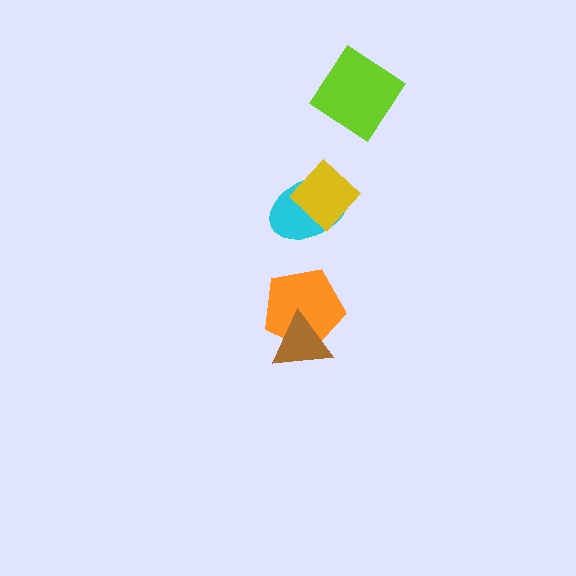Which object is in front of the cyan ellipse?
The yellow diamond is in front of the cyan ellipse.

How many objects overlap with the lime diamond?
0 objects overlap with the lime diamond.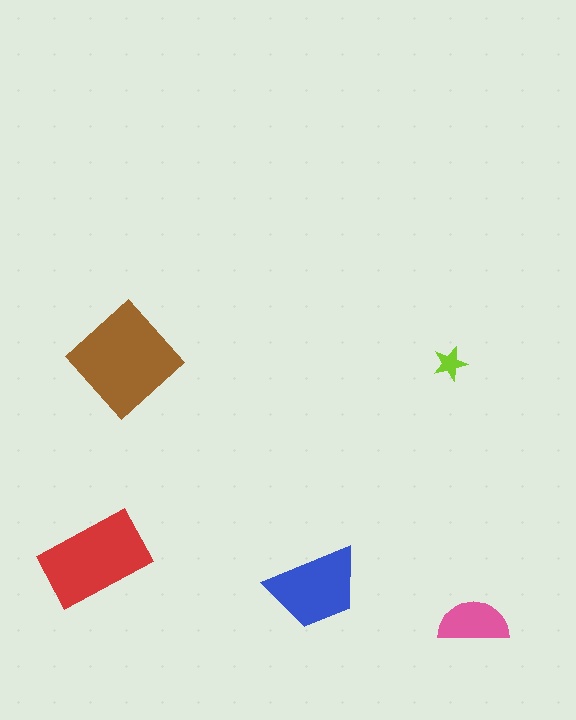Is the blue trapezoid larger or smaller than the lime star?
Larger.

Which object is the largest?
The brown diamond.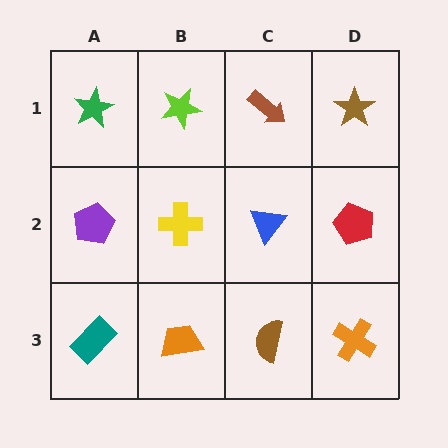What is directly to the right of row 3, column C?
An orange cross.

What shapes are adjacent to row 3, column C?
A blue triangle (row 2, column C), an orange trapezoid (row 3, column B), an orange cross (row 3, column D).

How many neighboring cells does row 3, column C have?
3.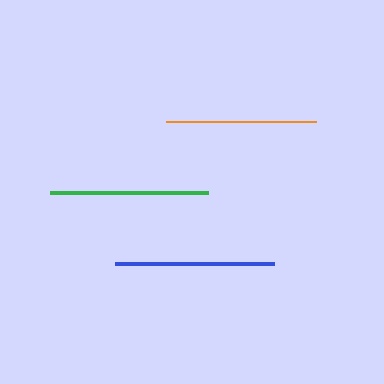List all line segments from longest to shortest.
From longest to shortest: blue, green, orange.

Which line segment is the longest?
The blue line is the longest at approximately 159 pixels.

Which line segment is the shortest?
The orange line is the shortest at approximately 151 pixels.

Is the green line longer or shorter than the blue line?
The blue line is longer than the green line.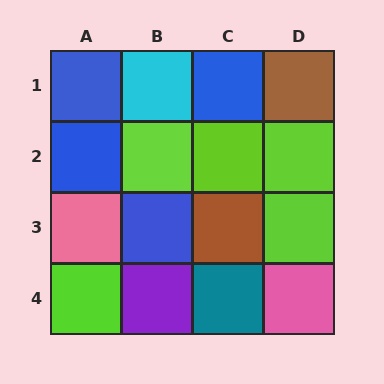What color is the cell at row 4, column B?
Purple.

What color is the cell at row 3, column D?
Lime.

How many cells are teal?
1 cell is teal.